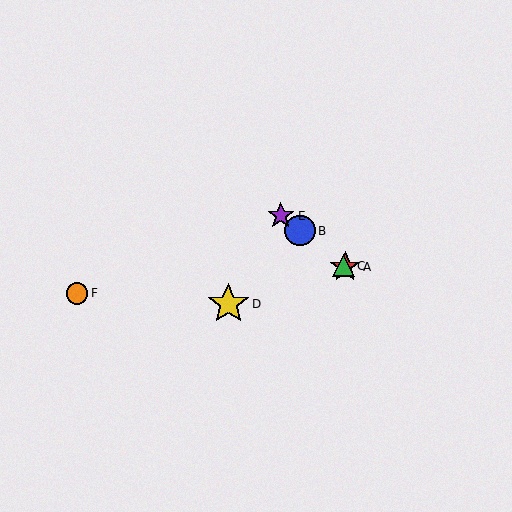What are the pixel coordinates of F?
Object F is at (77, 293).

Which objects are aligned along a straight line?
Objects A, B, C, E are aligned along a straight line.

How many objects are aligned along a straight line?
4 objects (A, B, C, E) are aligned along a straight line.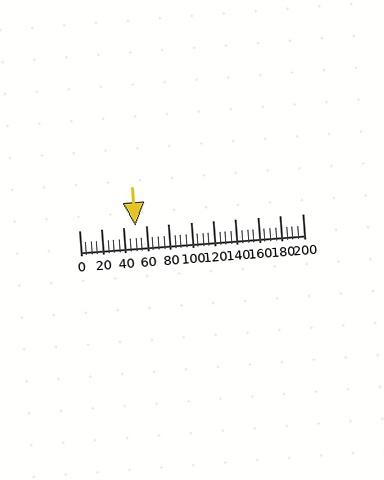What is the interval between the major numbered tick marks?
The major tick marks are spaced 20 units apart.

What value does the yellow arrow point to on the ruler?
The yellow arrow points to approximately 50.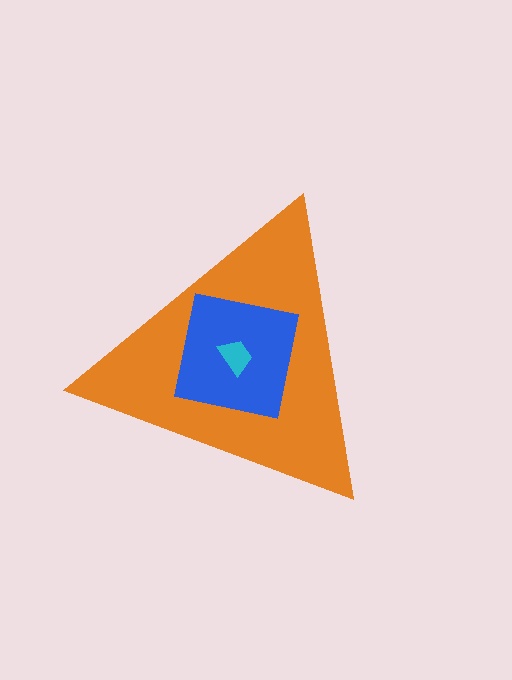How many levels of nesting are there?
3.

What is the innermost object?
The cyan trapezoid.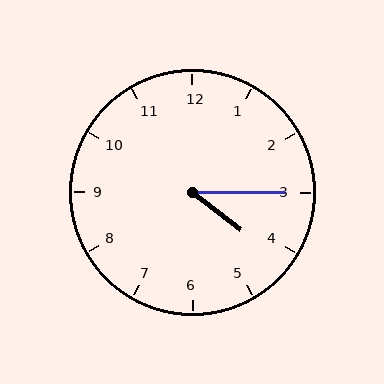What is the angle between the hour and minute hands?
Approximately 38 degrees.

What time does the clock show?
4:15.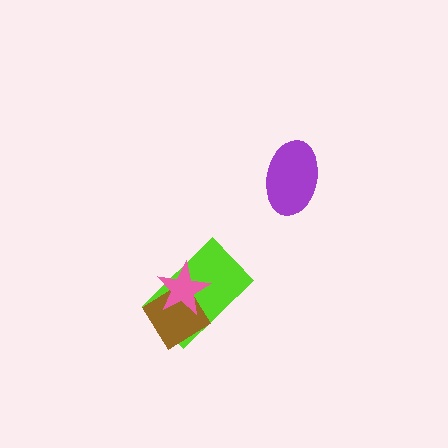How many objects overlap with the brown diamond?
2 objects overlap with the brown diamond.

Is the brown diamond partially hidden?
Yes, it is partially covered by another shape.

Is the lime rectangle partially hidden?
Yes, it is partially covered by another shape.